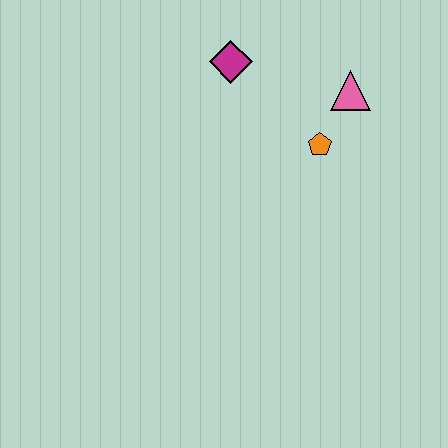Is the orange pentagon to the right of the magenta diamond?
Yes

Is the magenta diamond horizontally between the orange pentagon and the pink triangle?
No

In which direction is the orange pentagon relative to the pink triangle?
The orange pentagon is below the pink triangle.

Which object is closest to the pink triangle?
The orange pentagon is closest to the pink triangle.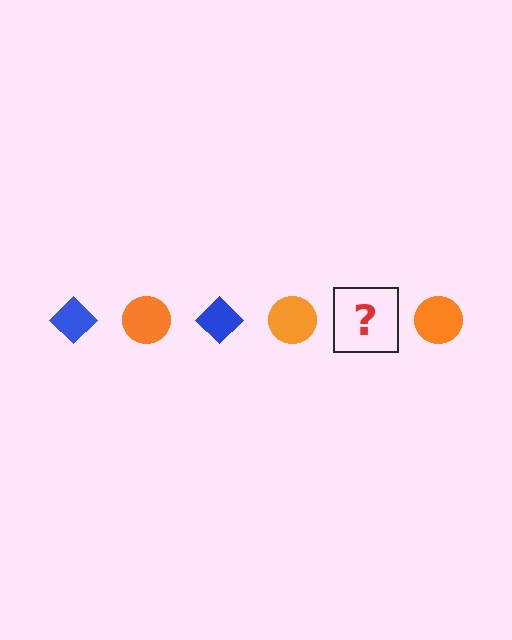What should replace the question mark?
The question mark should be replaced with a blue diamond.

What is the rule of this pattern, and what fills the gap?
The rule is that the pattern alternates between blue diamond and orange circle. The gap should be filled with a blue diamond.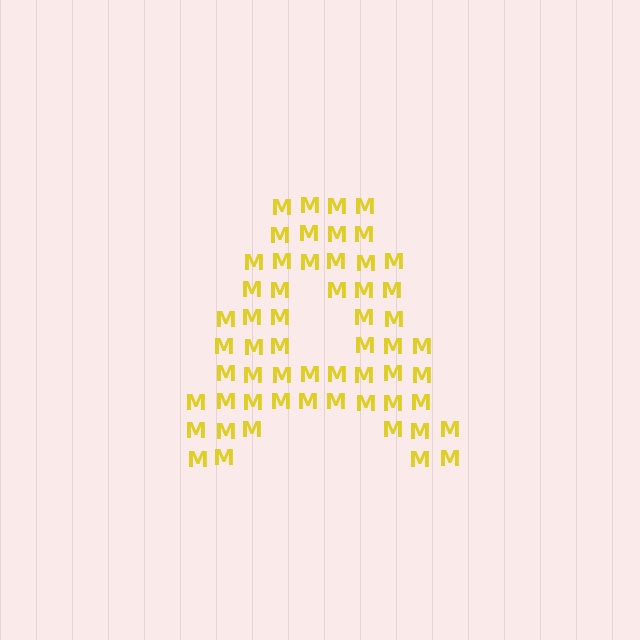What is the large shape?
The large shape is the letter A.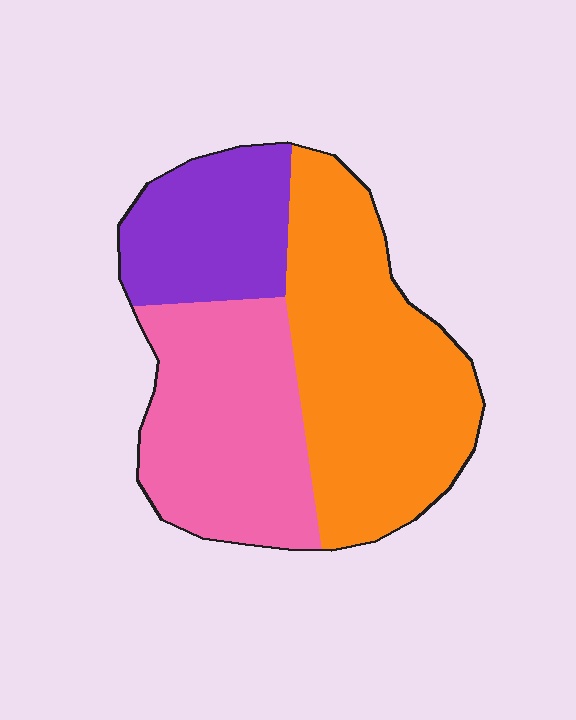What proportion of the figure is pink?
Pink covers 34% of the figure.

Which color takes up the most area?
Orange, at roughly 45%.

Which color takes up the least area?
Purple, at roughly 20%.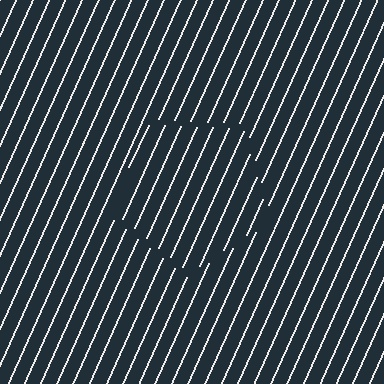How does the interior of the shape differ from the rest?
The interior of the shape contains the same grating, shifted by half a period — the contour is defined by the phase discontinuity where line-ends from the inner and outer gratings abut.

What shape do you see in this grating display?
An illusory pentagon. The interior of the shape contains the same grating, shifted by half a period — the contour is defined by the phase discontinuity where line-ends from the inner and outer gratings abut.